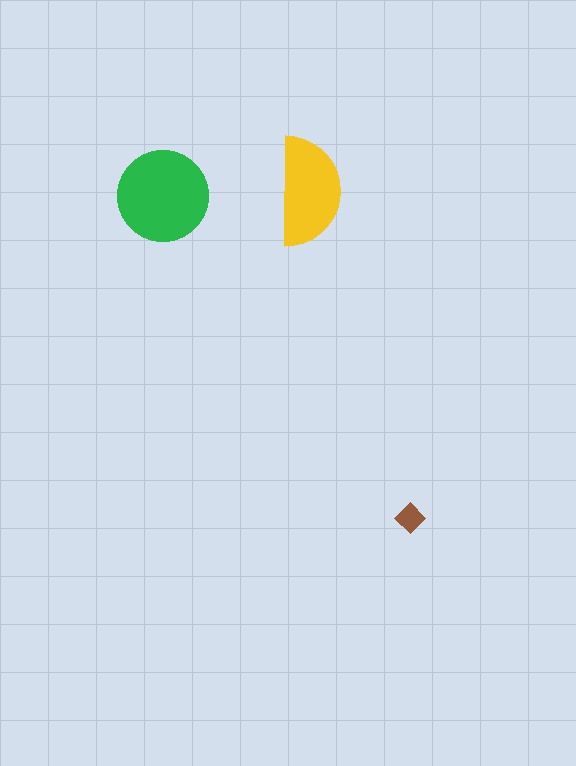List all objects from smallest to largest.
The brown diamond, the yellow semicircle, the green circle.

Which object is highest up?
The yellow semicircle is topmost.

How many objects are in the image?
There are 3 objects in the image.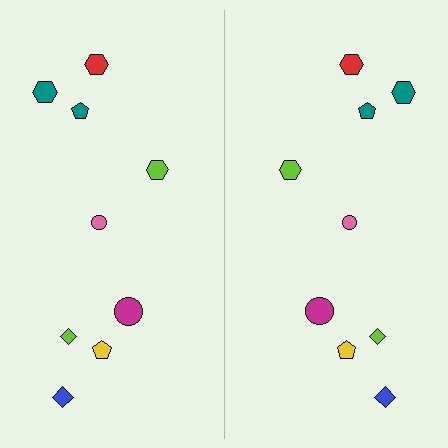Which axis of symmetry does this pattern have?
The pattern has a vertical axis of symmetry running through the center of the image.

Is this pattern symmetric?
Yes, this pattern has bilateral (reflection) symmetry.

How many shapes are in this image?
There are 18 shapes in this image.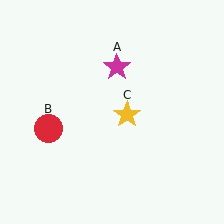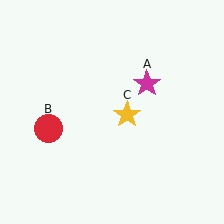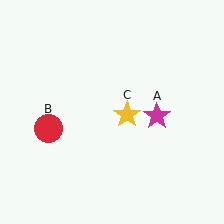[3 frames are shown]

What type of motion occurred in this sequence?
The magenta star (object A) rotated clockwise around the center of the scene.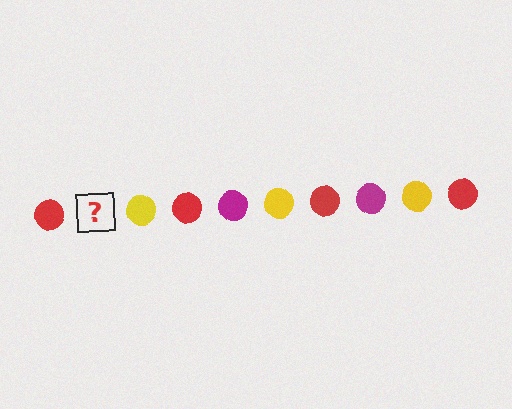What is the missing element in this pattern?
The missing element is a magenta circle.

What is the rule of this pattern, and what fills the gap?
The rule is that the pattern cycles through red, magenta, yellow circles. The gap should be filled with a magenta circle.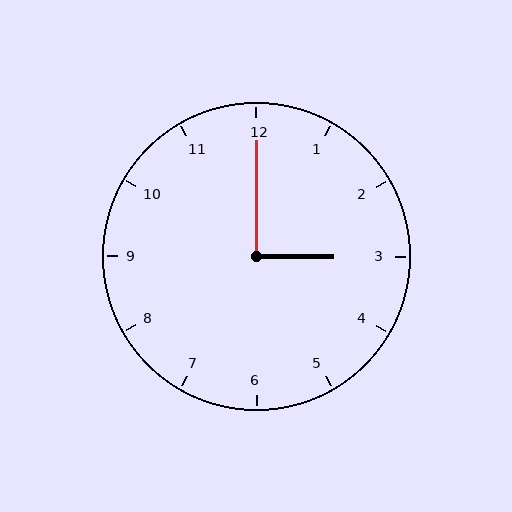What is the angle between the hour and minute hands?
Approximately 90 degrees.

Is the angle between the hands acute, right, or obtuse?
It is right.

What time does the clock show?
3:00.